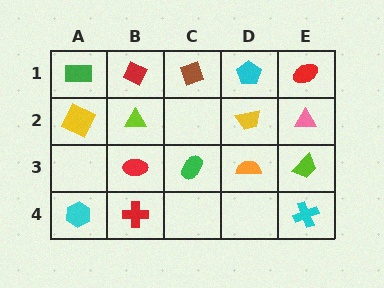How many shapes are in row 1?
5 shapes.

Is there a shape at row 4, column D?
No, that cell is empty.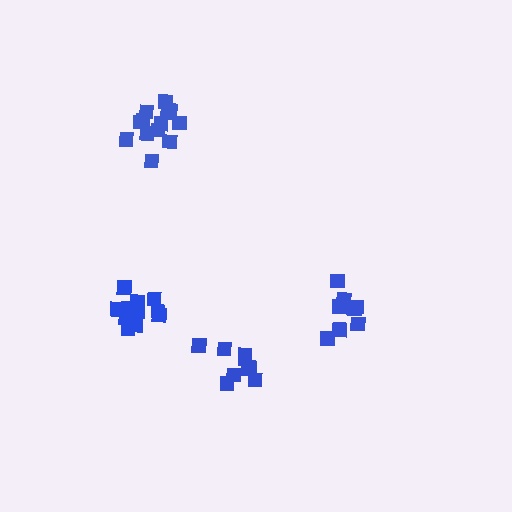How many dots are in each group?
Group 1: 8 dots, Group 2: 14 dots, Group 3: 13 dots, Group 4: 9 dots (44 total).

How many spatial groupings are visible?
There are 4 spatial groupings.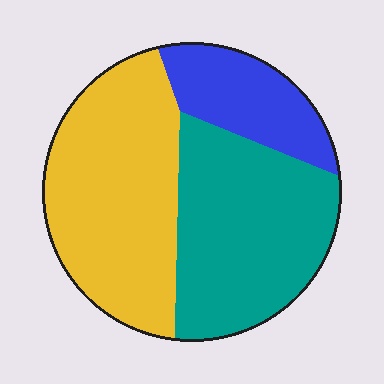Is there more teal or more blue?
Teal.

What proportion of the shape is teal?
Teal takes up between a quarter and a half of the shape.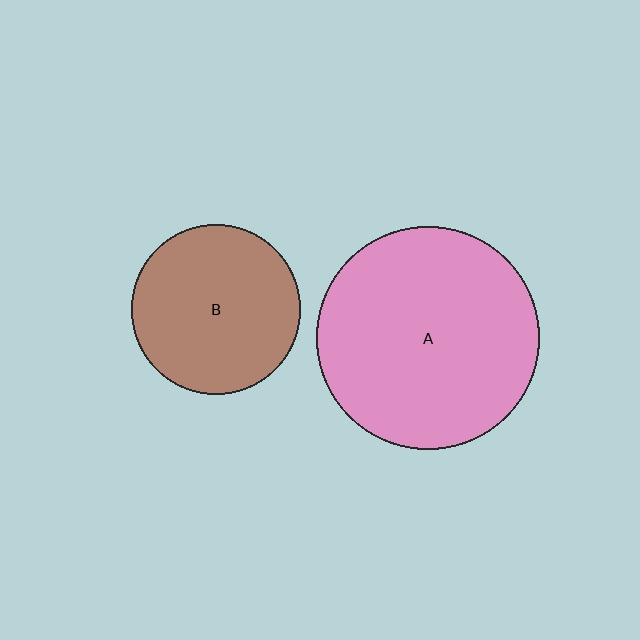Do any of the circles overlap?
No, none of the circles overlap.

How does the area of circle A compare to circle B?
Approximately 1.7 times.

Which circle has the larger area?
Circle A (pink).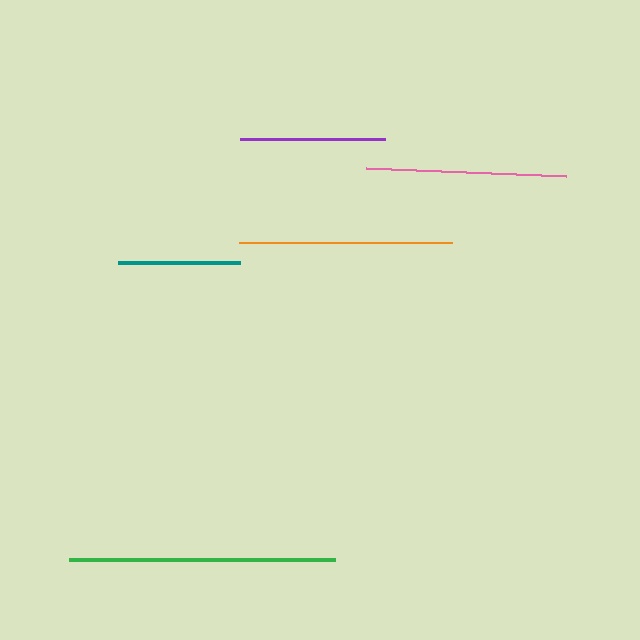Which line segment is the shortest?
The teal line is the shortest at approximately 122 pixels.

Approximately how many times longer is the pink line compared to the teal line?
The pink line is approximately 1.6 times the length of the teal line.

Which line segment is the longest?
The green line is the longest at approximately 266 pixels.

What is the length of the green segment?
The green segment is approximately 266 pixels long.